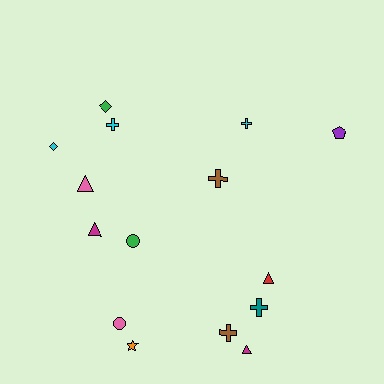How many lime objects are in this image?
There are no lime objects.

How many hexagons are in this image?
There are no hexagons.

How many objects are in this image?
There are 15 objects.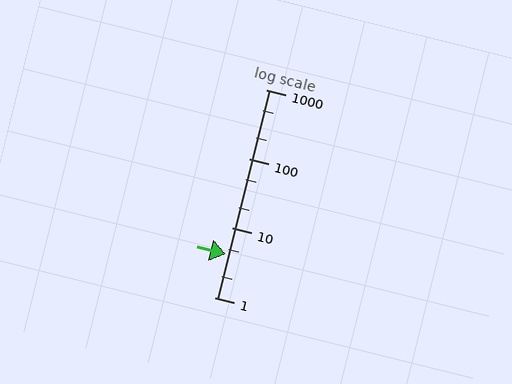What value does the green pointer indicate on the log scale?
The pointer indicates approximately 4.2.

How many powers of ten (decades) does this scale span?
The scale spans 3 decades, from 1 to 1000.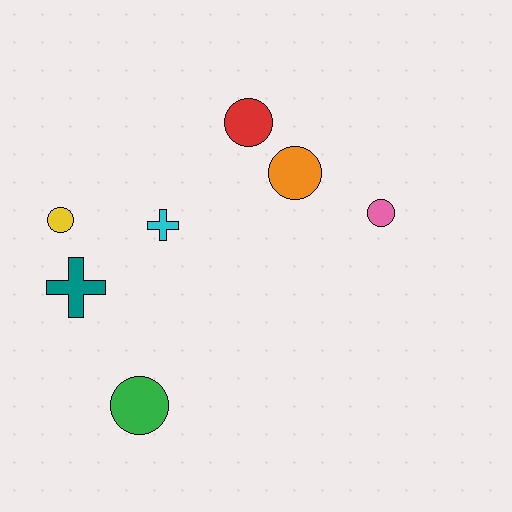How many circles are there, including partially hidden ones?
There are 5 circles.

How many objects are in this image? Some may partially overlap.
There are 7 objects.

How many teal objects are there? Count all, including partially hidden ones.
There is 1 teal object.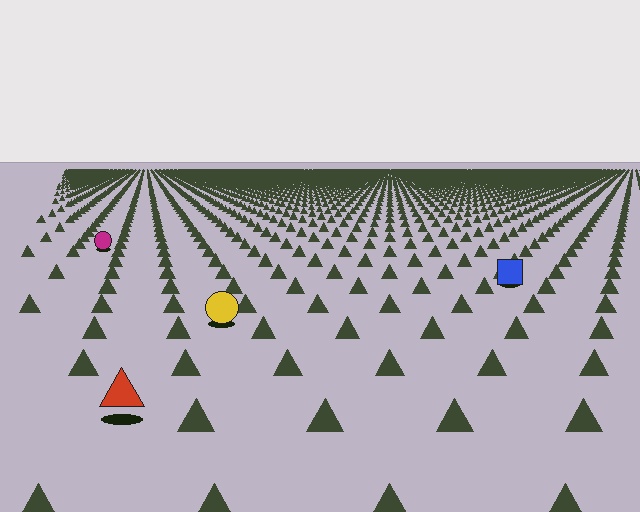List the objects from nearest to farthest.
From nearest to farthest: the red triangle, the yellow circle, the blue square, the magenta circle.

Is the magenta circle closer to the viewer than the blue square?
No. The blue square is closer — you can tell from the texture gradient: the ground texture is coarser near it.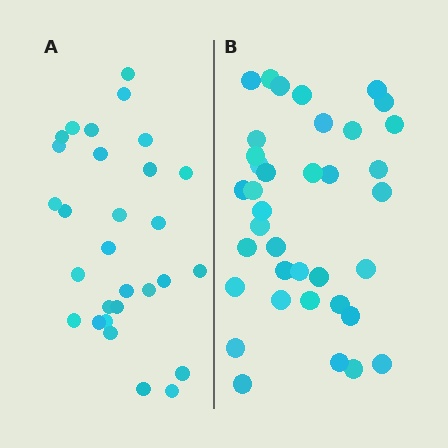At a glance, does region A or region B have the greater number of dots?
Region B (the right region) has more dots.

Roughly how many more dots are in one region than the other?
Region B has roughly 8 or so more dots than region A.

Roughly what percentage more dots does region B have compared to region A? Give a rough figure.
About 30% more.